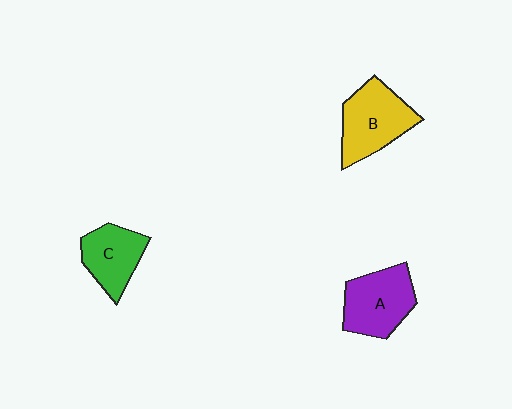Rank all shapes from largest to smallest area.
From largest to smallest: B (yellow), A (purple), C (green).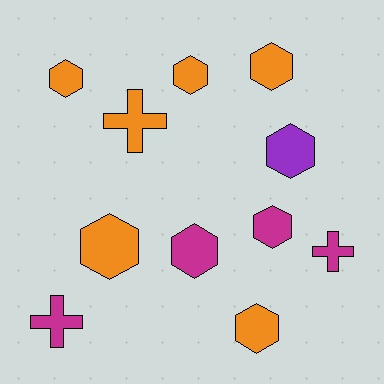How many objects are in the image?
There are 11 objects.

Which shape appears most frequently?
Hexagon, with 8 objects.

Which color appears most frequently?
Orange, with 6 objects.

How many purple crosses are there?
There are no purple crosses.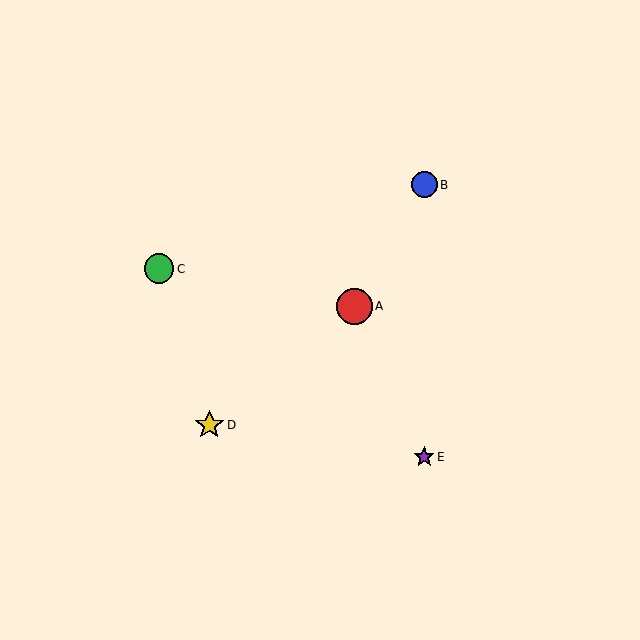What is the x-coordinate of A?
Object A is at x≈354.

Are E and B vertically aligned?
Yes, both are at x≈424.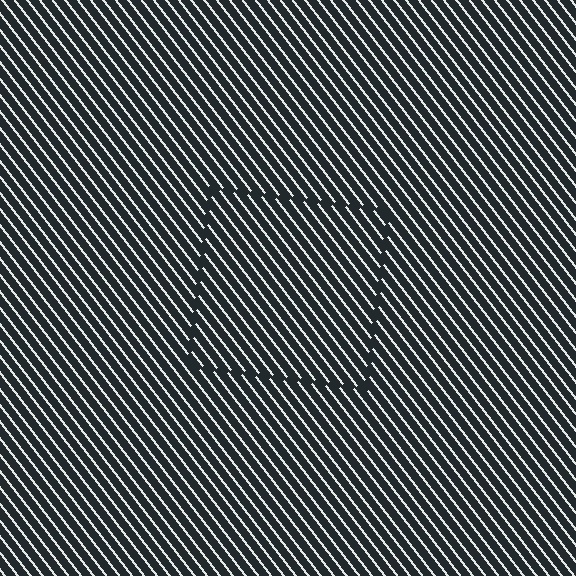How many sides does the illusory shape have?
4 sides — the line-ends trace a square.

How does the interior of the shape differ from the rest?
The interior of the shape contains the same grating, shifted by half a period — the contour is defined by the phase discontinuity where line-ends from the inner and outer gratings abut.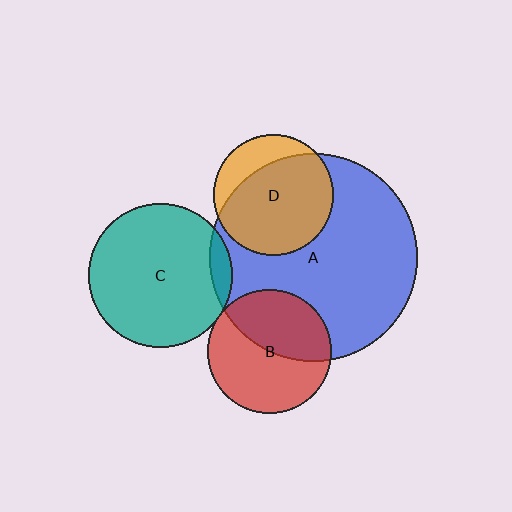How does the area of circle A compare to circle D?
Approximately 3.0 times.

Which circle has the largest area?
Circle A (blue).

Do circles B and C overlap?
Yes.